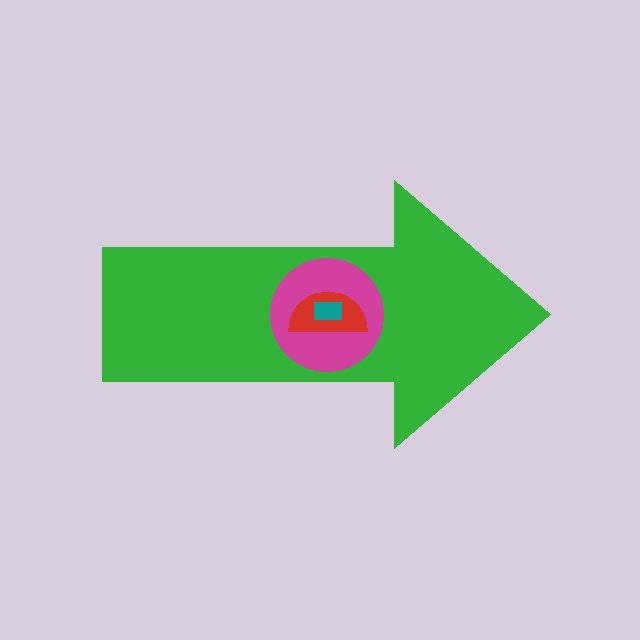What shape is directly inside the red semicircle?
The teal rectangle.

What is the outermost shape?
The green arrow.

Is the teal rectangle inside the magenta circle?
Yes.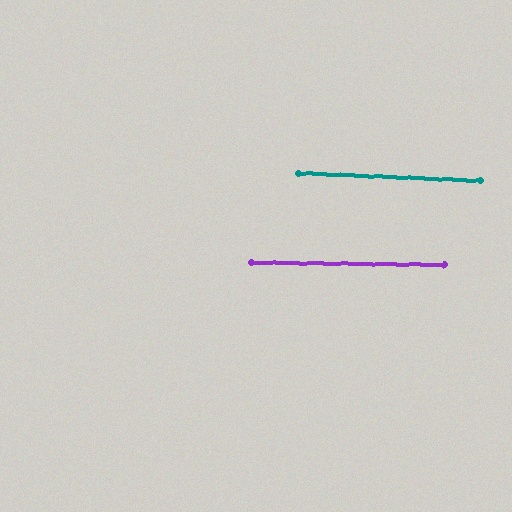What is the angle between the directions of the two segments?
Approximately 2 degrees.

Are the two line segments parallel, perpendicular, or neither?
Parallel — their directions differ by only 1.7°.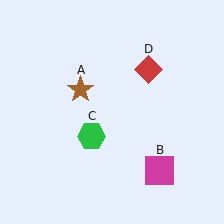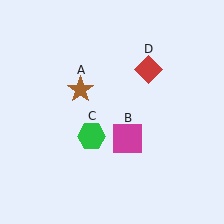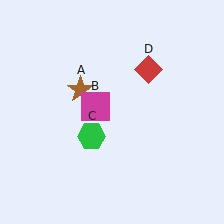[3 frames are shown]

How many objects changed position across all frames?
1 object changed position: magenta square (object B).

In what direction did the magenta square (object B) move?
The magenta square (object B) moved up and to the left.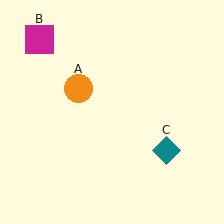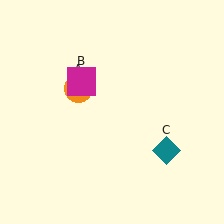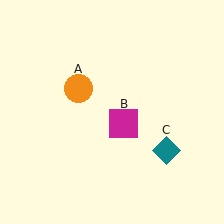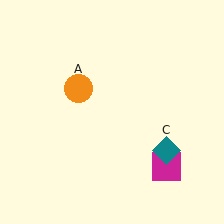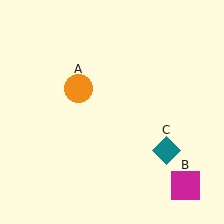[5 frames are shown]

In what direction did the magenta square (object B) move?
The magenta square (object B) moved down and to the right.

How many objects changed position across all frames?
1 object changed position: magenta square (object B).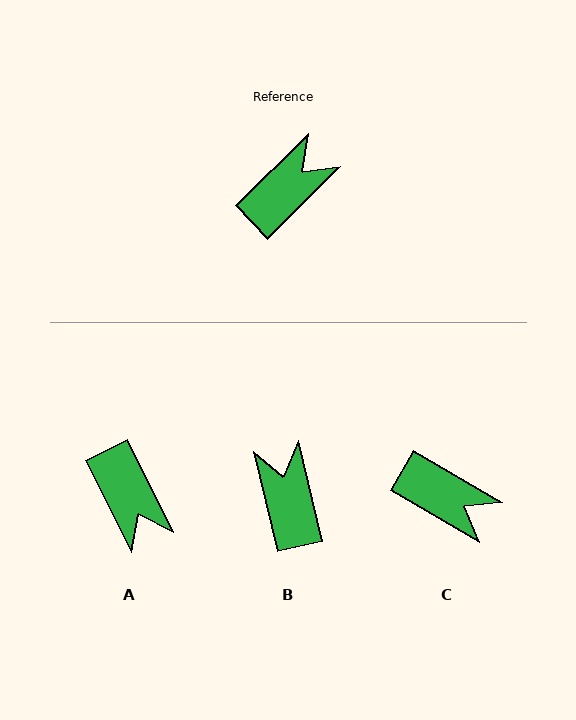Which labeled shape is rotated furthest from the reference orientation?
A, about 108 degrees away.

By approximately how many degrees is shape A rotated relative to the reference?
Approximately 108 degrees clockwise.